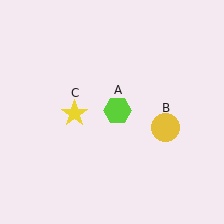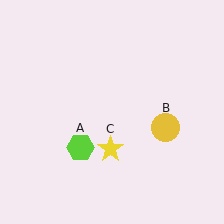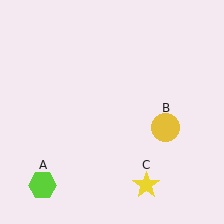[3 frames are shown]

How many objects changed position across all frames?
2 objects changed position: lime hexagon (object A), yellow star (object C).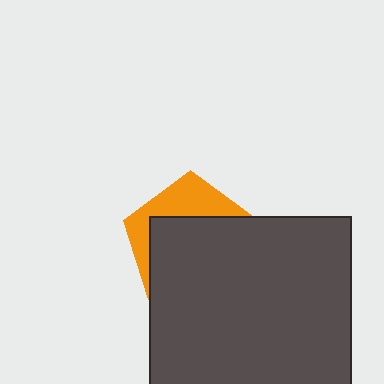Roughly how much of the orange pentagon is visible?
A small part of it is visible (roughly 33%).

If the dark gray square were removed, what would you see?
You would see the complete orange pentagon.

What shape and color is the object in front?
The object in front is a dark gray square.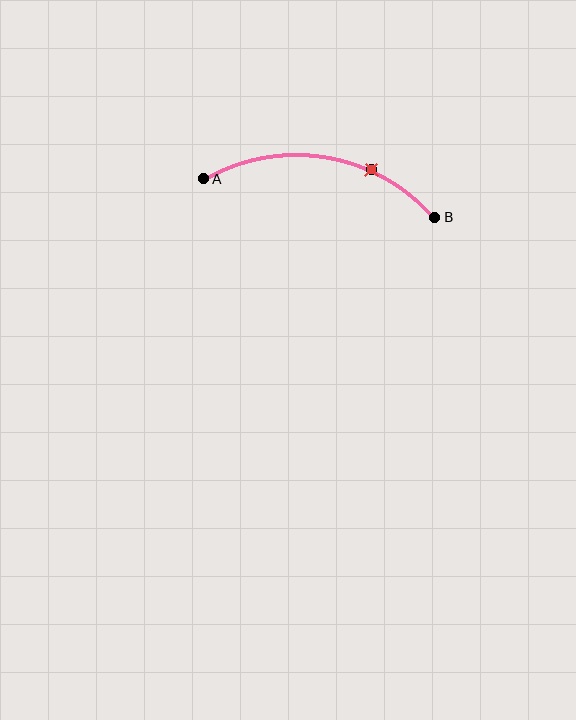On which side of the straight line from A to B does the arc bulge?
The arc bulges above the straight line connecting A and B.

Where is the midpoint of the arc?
The arc midpoint is the point on the curve farthest from the straight line joining A and B. It sits above that line.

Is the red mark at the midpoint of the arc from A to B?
No. The red mark lies on the arc but is closer to endpoint B. The arc midpoint would be at the point on the curve equidistant along the arc from both A and B.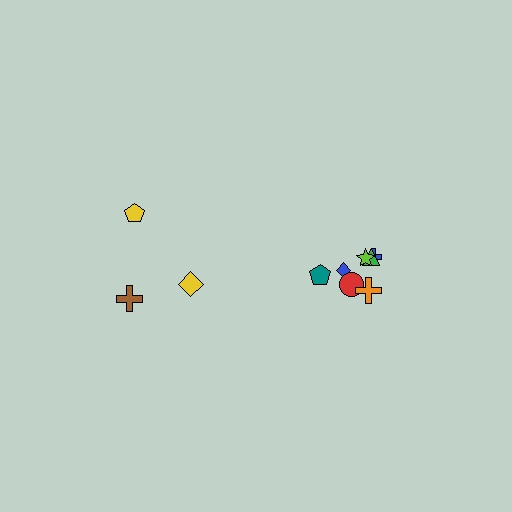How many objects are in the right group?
There are 7 objects.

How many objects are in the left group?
There are 3 objects.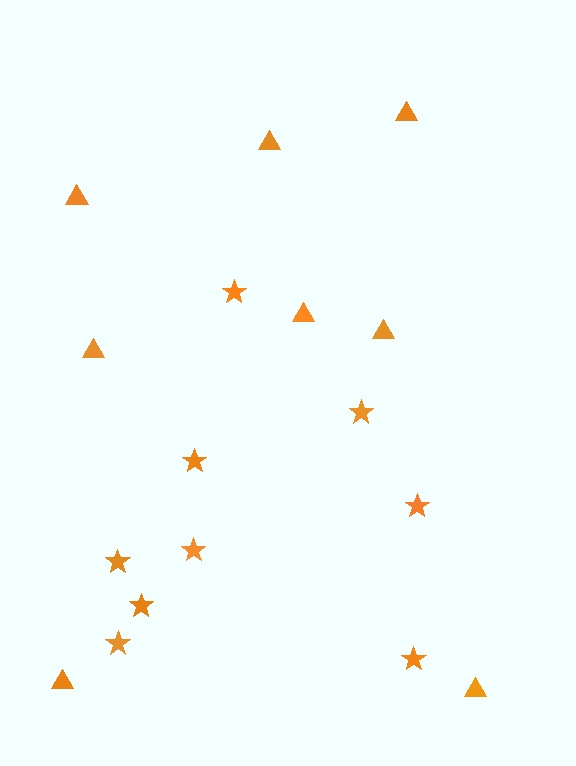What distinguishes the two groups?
There are 2 groups: one group of triangles (8) and one group of stars (9).